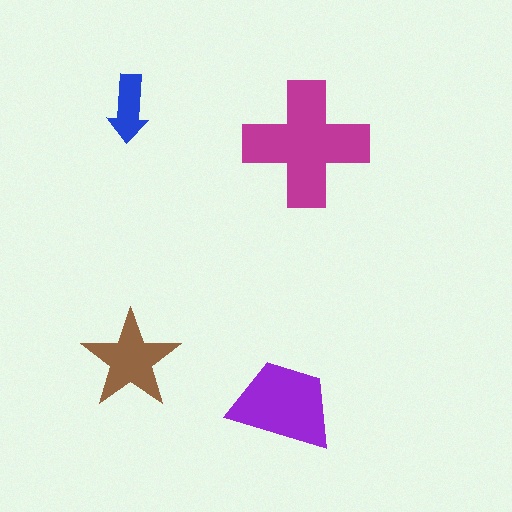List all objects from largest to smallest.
The magenta cross, the purple trapezoid, the brown star, the blue arrow.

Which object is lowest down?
The purple trapezoid is bottommost.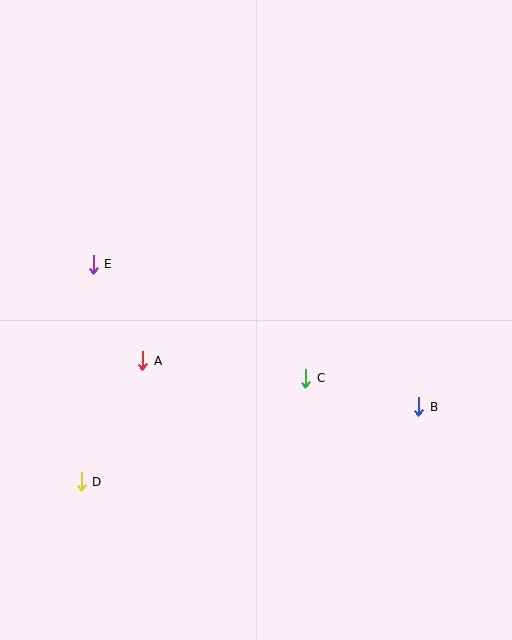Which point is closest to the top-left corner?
Point E is closest to the top-left corner.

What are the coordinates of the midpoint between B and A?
The midpoint between B and A is at (281, 384).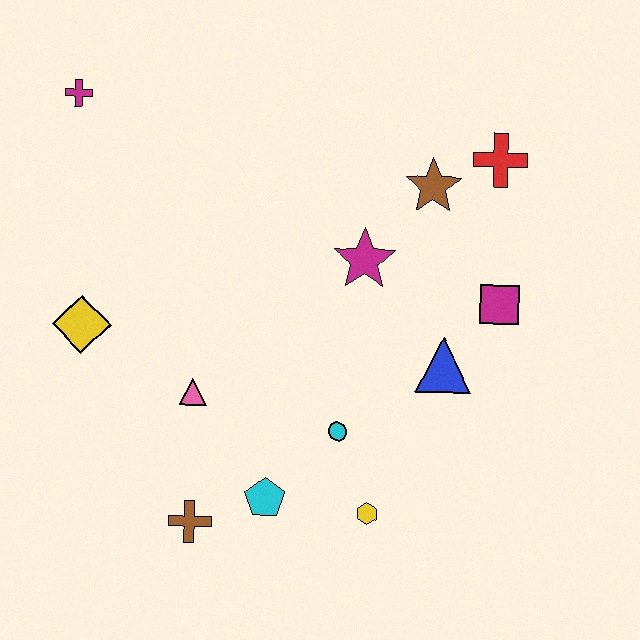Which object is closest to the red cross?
The brown star is closest to the red cross.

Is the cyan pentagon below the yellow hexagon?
No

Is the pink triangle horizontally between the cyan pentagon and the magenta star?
No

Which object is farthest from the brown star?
The brown cross is farthest from the brown star.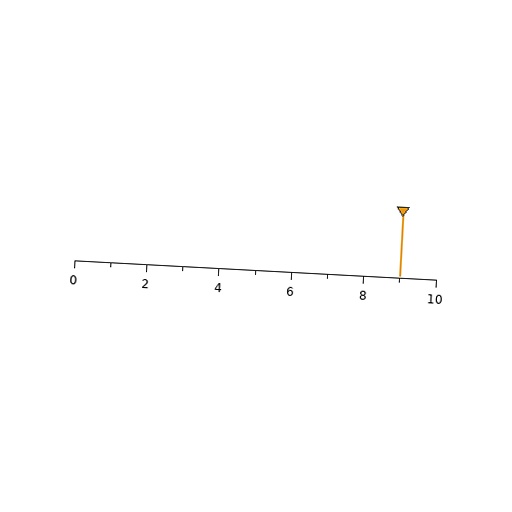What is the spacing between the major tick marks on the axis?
The major ticks are spaced 2 apart.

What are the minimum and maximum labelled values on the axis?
The axis runs from 0 to 10.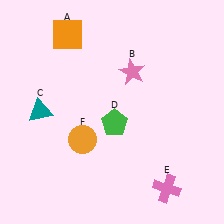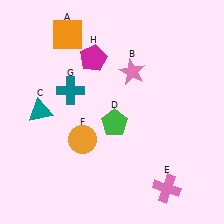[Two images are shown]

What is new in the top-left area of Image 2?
A magenta pentagon (H) was added in the top-left area of Image 2.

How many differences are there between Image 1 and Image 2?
There are 2 differences between the two images.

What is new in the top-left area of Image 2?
A teal cross (G) was added in the top-left area of Image 2.